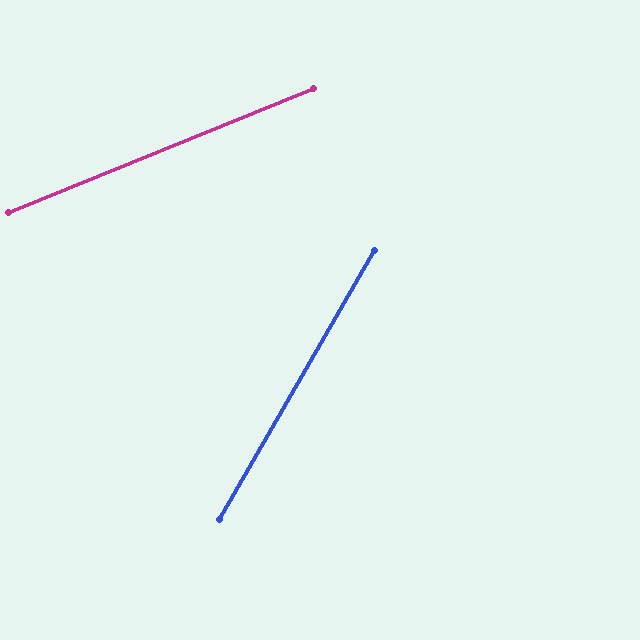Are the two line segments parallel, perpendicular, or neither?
Neither parallel nor perpendicular — they differ by about 38°.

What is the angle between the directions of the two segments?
Approximately 38 degrees.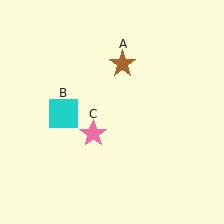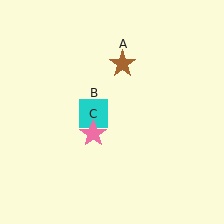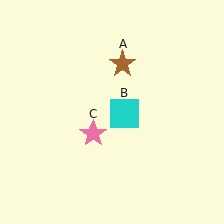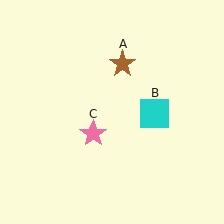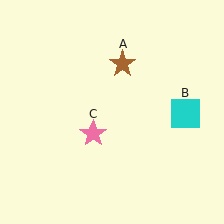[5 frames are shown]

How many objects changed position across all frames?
1 object changed position: cyan square (object B).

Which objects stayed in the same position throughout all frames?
Brown star (object A) and pink star (object C) remained stationary.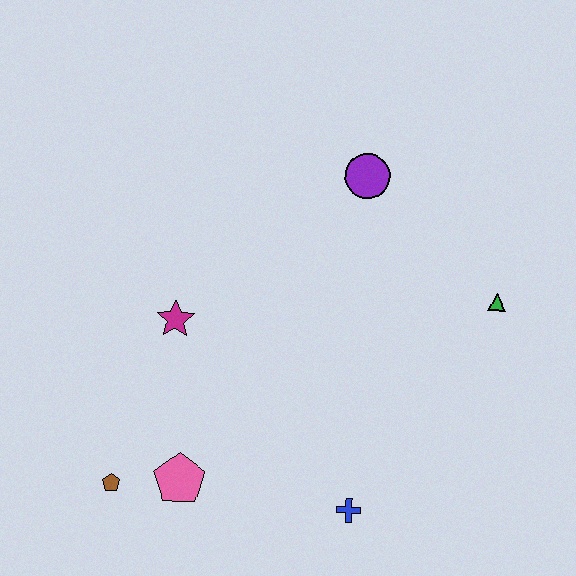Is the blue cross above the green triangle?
No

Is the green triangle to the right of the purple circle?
Yes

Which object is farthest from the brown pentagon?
The green triangle is farthest from the brown pentagon.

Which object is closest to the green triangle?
The purple circle is closest to the green triangle.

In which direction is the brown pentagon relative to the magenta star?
The brown pentagon is below the magenta star.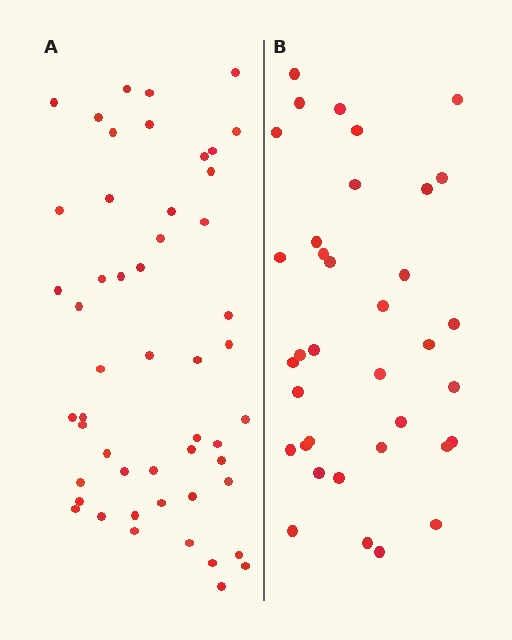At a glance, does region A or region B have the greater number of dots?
Region A (the left region) has more dots.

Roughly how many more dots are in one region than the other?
Region A has approximately 15 more dots than region B.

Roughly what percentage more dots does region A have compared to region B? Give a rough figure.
About 40% more.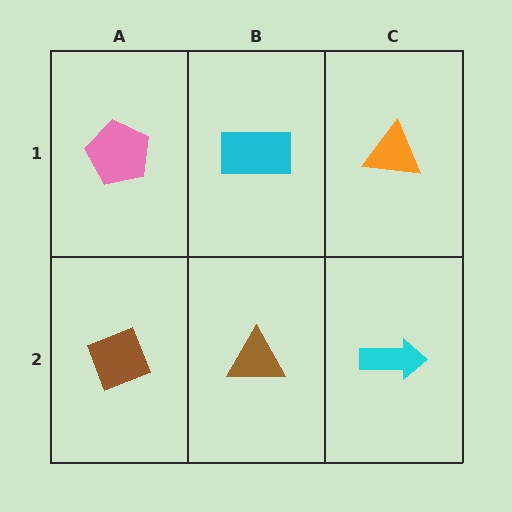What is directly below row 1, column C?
A cyan arrow.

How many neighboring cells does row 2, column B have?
3.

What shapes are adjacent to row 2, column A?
A pink pentagon (row 1, column A), a brown triangle (row 2, column B).